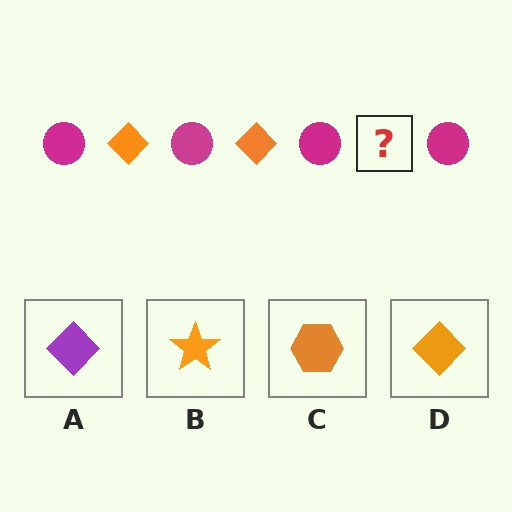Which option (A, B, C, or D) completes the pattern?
D.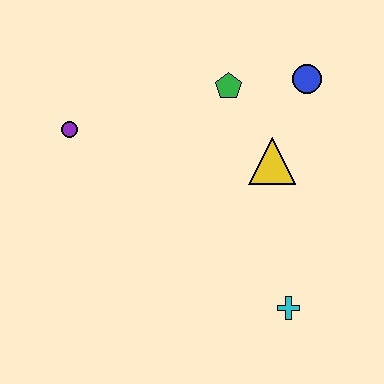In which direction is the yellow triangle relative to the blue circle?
The yellow triangle is below the blue circle.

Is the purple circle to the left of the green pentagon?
Yes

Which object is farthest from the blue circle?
The purple circle is farthest from the blue circle.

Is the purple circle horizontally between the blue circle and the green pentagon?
No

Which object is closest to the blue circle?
The green pentagon is closest to the blue circle.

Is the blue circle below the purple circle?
No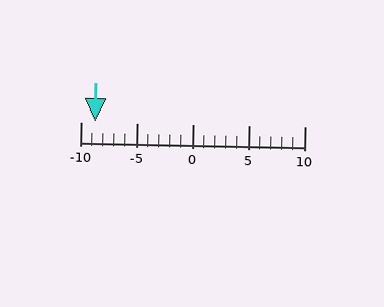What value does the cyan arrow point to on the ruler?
The cyan arrow points to approximately -9.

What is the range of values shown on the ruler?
The ruler shows values from -10 to 10.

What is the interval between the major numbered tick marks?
The major tick marks are spaced 5 units apart.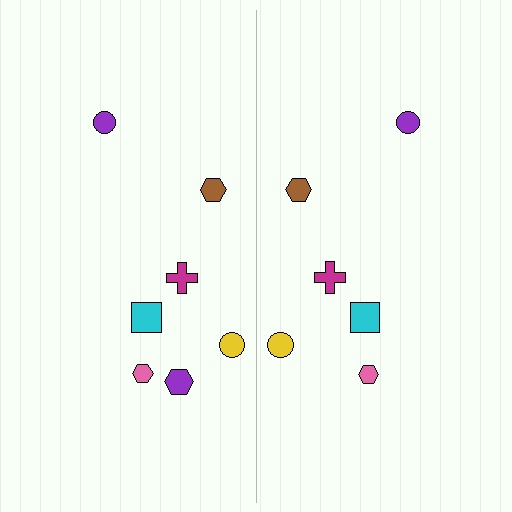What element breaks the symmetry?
A purple hexagon is missing from the right side.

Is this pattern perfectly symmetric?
No, the pattern is not perfectly symmetric. A purple hexagon is missing from the right side.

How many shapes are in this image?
There are 13 shapes in this image.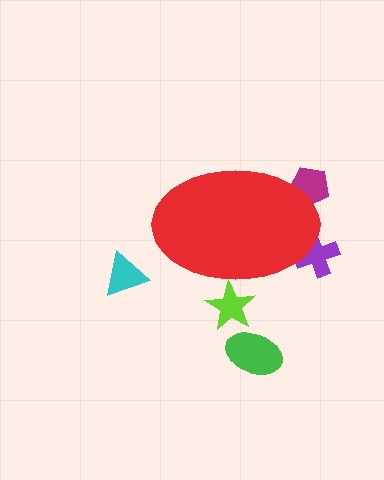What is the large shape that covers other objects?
A red ellipse.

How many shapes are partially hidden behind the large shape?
3 shapes are partially hidden.